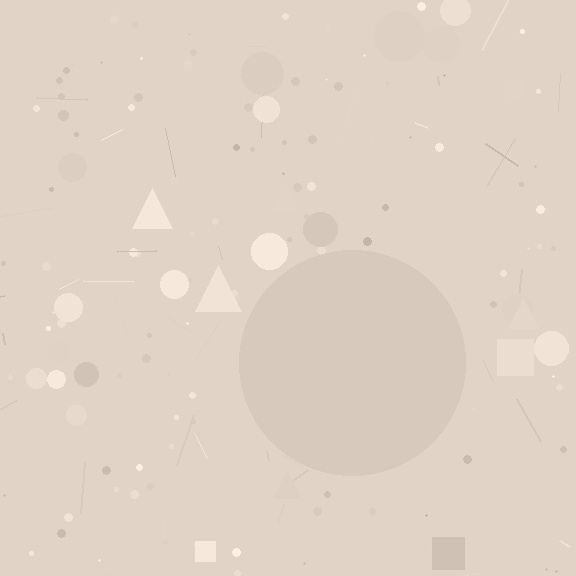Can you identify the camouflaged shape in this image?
The camouflaged shape is a circle.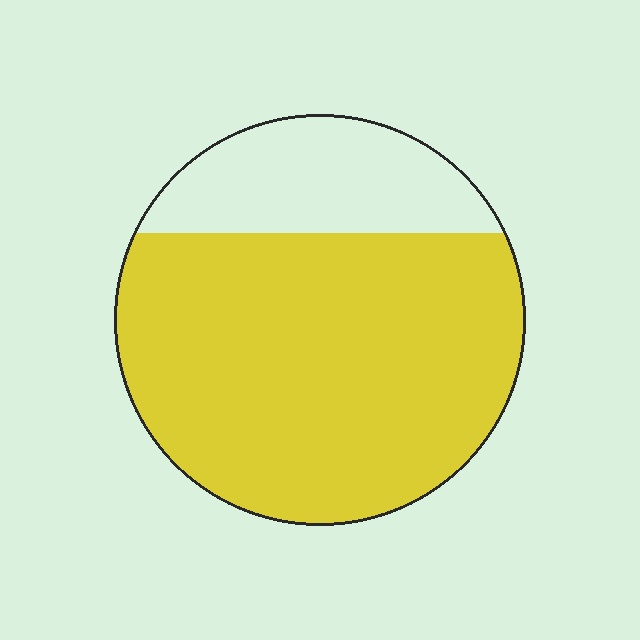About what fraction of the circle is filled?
About three quarters (3/4).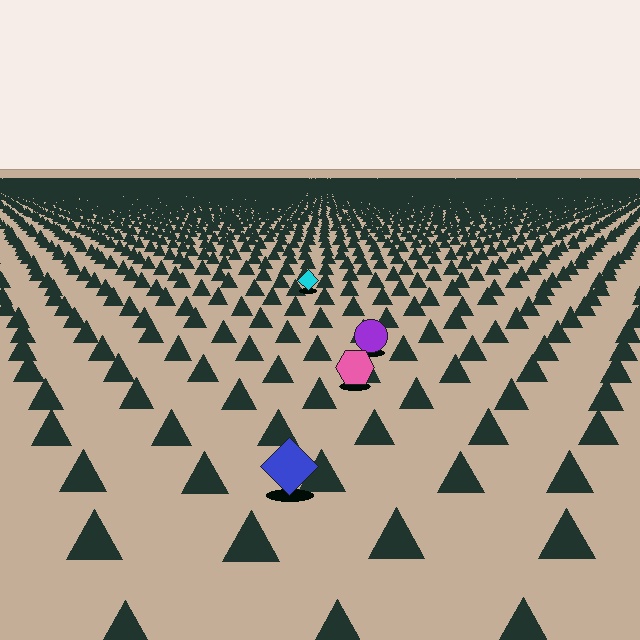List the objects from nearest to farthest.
From nearest to farthest: the blue diamond, the pink hexagon, the purple circle, the cyan diamond.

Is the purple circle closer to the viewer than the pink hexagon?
No. The pink hexagon is closer — you can tell from the texture gradient: the ground texture is coarser near it.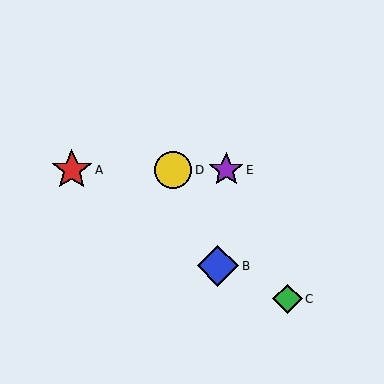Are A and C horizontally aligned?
No, A is at y≈170 and C is at y≈299.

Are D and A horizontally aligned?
Yes, both are at y≈170.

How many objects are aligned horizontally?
3 objects (A, D, E) are aligned horizontally.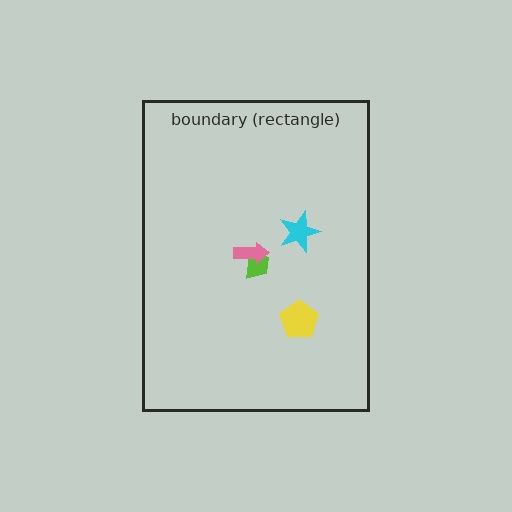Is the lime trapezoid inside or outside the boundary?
Inside.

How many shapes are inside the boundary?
4 inside, 0 outside.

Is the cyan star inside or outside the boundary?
Inside.